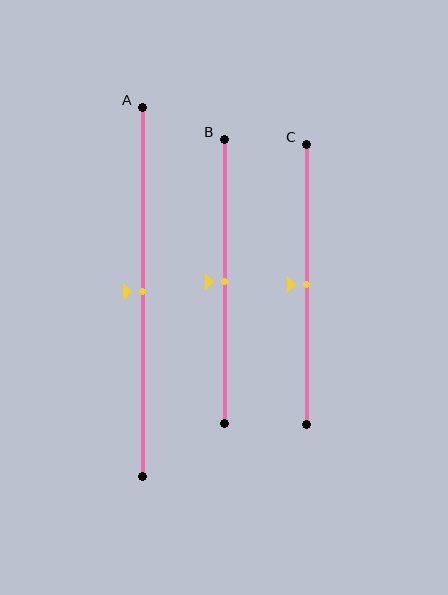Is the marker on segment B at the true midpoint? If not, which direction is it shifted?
Yes, the marker on segment B is at the true midpoint.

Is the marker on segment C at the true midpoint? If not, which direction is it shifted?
Yes, the marker on segment C is at the true midpoint.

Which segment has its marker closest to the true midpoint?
Segment A has its marker closest to the true midpoint.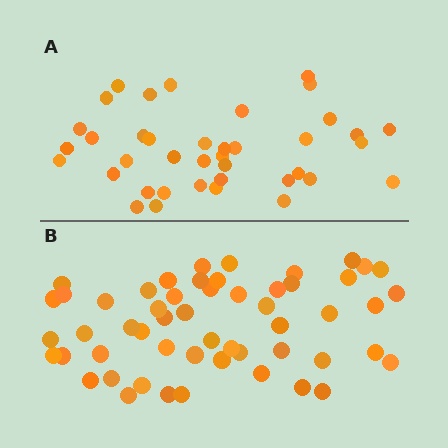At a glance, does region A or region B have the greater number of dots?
Region B (the bottom region) has more dots.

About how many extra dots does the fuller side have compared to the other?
Region B has approximately 15 more dots than region A.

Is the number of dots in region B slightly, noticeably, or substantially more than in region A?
Region B has noticeably more, but not dramatically so. The ratio is roughly 1.4 to 1.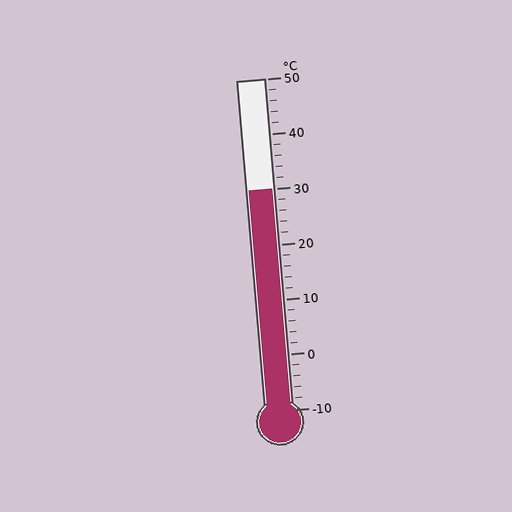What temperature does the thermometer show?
The thermometer shows approximately 30°C.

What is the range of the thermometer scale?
The thermometer scale ranges from -10°C to 50°C.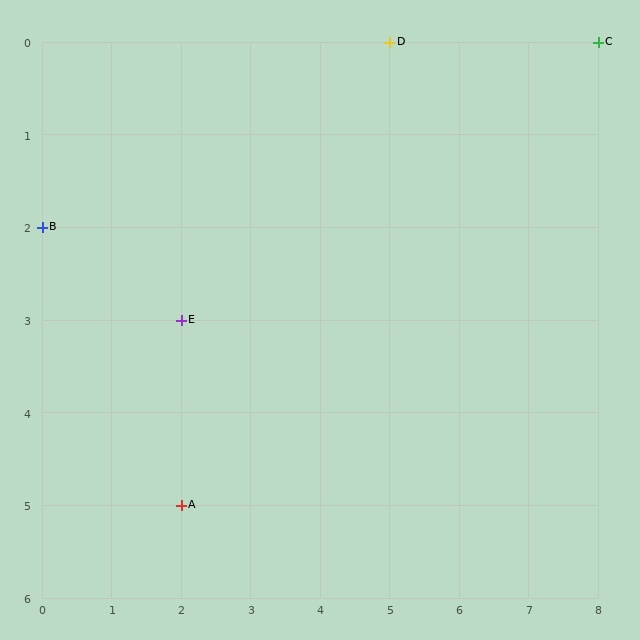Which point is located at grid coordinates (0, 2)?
Point B is at (0, 2).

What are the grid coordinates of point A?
Point A is at grid coordinates (2, 5).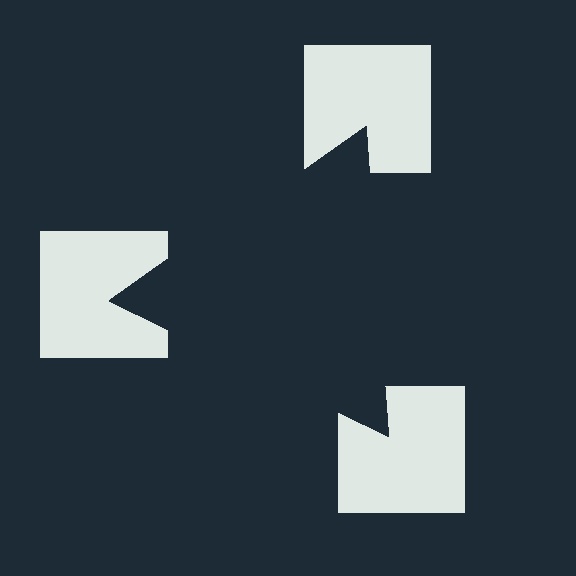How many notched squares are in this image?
There are 3 — one at each vertex of the illusory triangle.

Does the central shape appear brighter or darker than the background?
It typically appears slightly darker than the background, even though no actual brightness change is drawn.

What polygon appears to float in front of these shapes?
An illusory triangle — its edges are inferred from the aligned wedge cuts in the notched squares, not physically drawn.